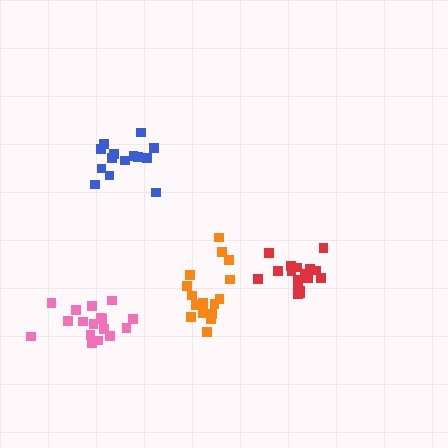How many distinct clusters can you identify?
There are 4 distinct clusters.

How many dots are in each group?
Group 1: 16 dots, Group 2: 17 dots, Group 3: 17 dots, Group 4: 14 dots (64 total).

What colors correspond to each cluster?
The clusters are colored: orange, pink, red, blue.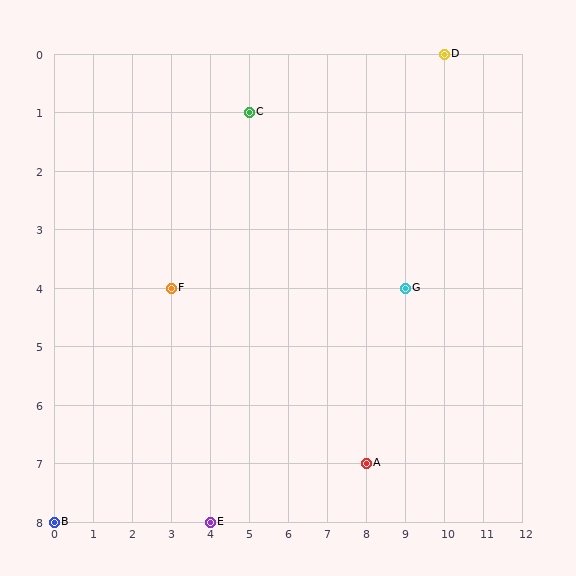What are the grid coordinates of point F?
Point F is at grid coordinates (3, 4).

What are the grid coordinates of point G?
Point G is at grid coordinates (9, 4).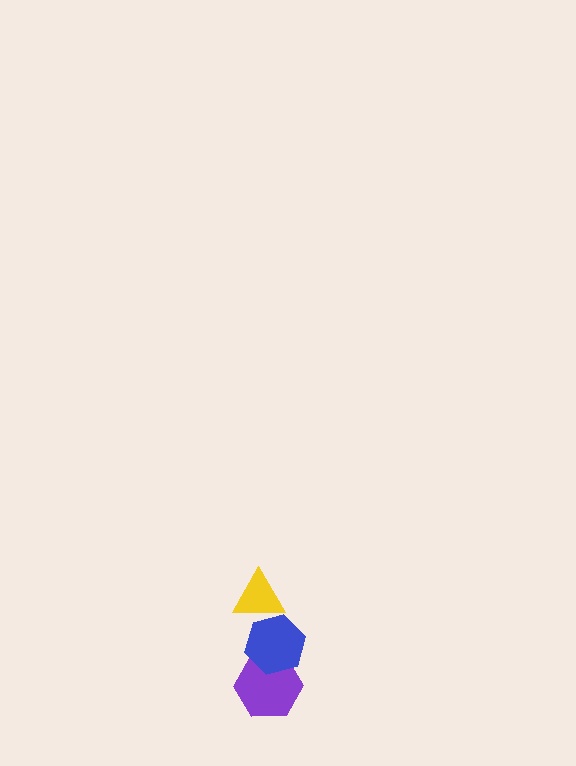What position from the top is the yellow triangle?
The yellow triangle is 1st from the top.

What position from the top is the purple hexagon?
The purple hexagon is 3rd from the top.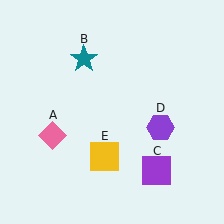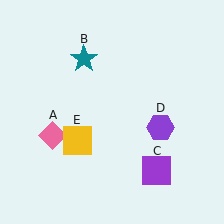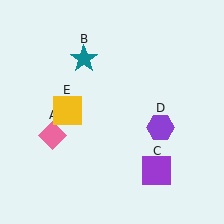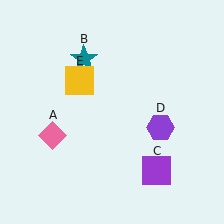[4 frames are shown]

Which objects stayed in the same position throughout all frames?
Pink diamond (object A) and teal star (object B) and purple square (object C) and purple hexagon (object D) remained stationary.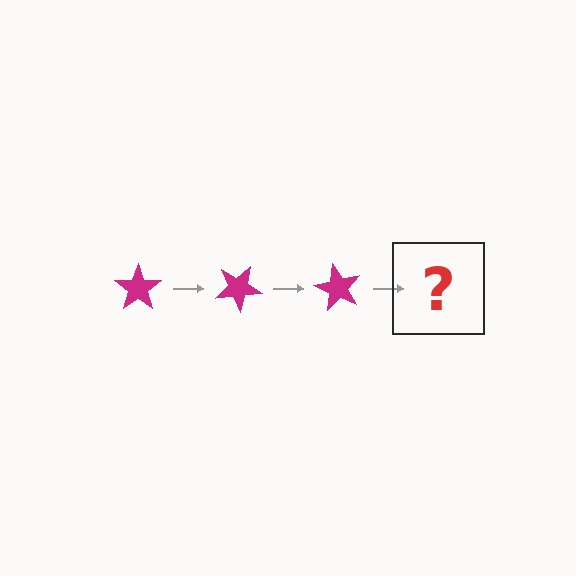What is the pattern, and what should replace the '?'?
The pattern is that the star rotates 30 degrees each step. The '?' should be a magenta star rotated 90 degrees.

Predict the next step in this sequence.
The next step is a magenta star rotated 90 degrees.